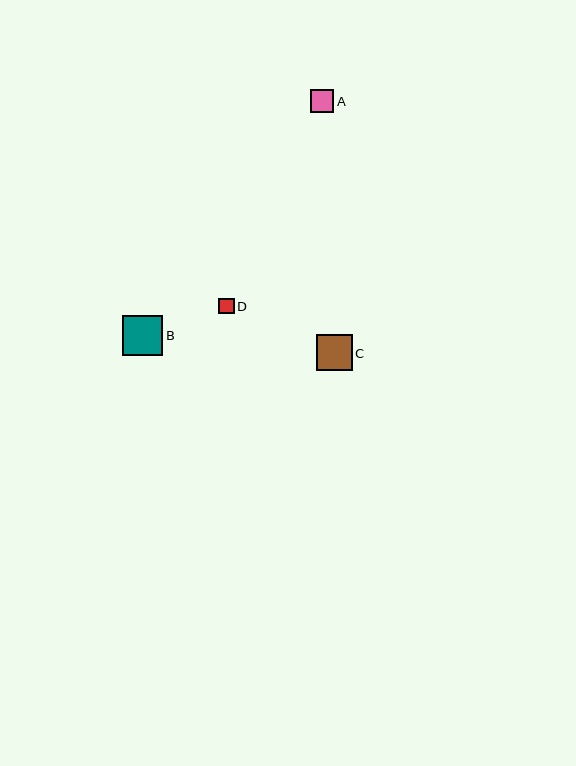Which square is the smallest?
Square D is the smallest with a size of approximately 16 pixels.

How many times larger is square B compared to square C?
Square B is approximately 1.1 times the size of square C.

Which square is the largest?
Square B is the largest with a size of approximately 40 pixels.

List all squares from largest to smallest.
From largest to smallest: B, C, A, D.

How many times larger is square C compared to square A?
Square C is approximately 1.5 times the size of square A.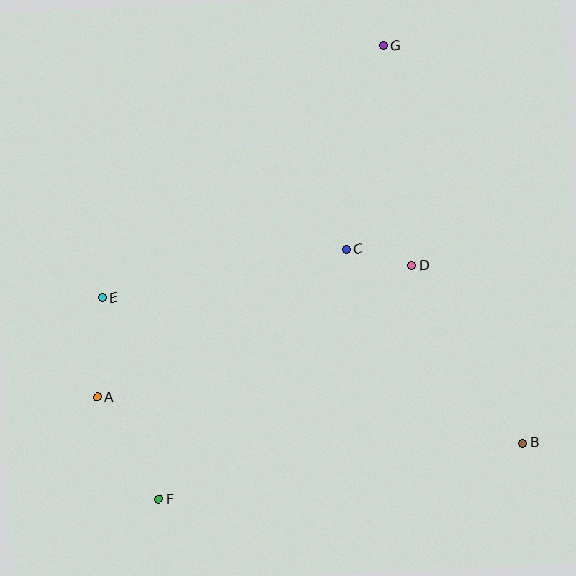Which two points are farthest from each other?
Points F and G are farthest from each other.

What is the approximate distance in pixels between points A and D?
The distance between A and D is approximately 341 pixels.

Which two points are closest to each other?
Points C and D are closest to each other.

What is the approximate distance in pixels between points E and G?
The distance between E and G is approximately 377 pixels.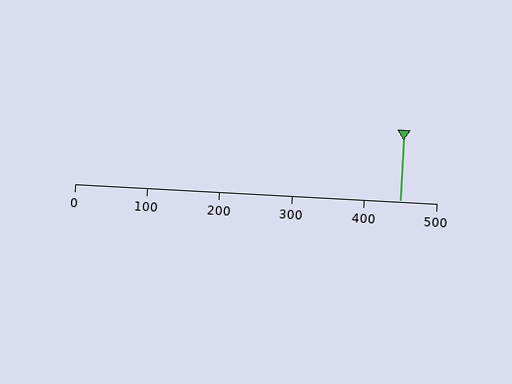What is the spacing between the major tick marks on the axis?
The major ticks are spaced 100 apart.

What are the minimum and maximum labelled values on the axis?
The axis runs from 0 to 500.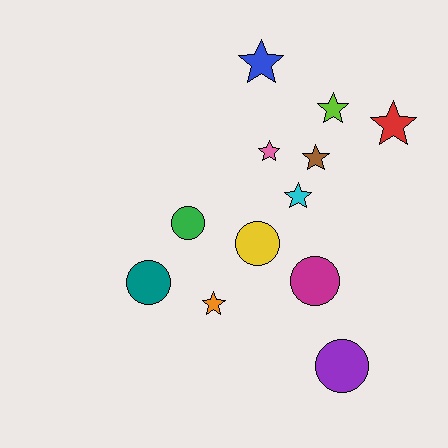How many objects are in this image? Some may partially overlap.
There are 12 objects.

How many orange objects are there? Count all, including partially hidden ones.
There is 1 orange object.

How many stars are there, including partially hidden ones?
There are 7 stars.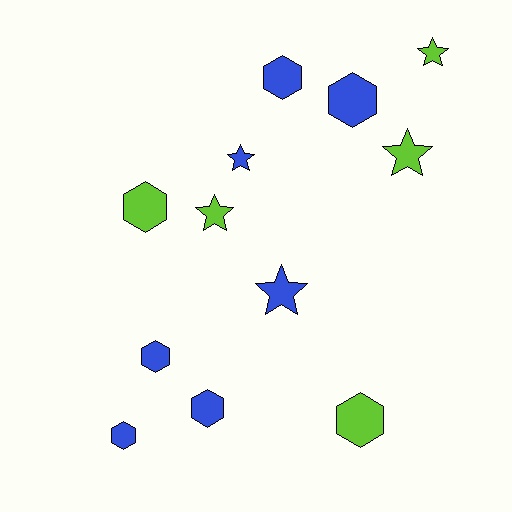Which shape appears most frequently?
Hexagon, with 7 objects.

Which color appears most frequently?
Blue, with 7 objects.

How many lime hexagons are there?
There are 2 lime hexagons.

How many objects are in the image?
There are 12 objects.